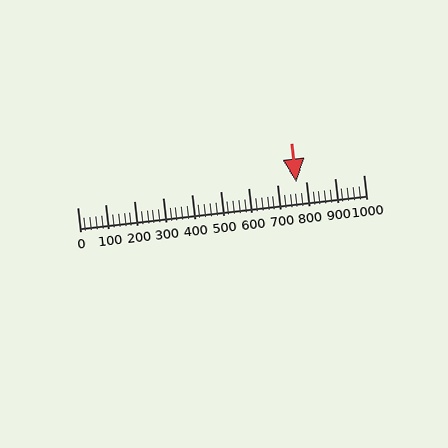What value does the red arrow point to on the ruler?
The red arrow points to approximately 766.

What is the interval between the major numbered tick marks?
The major tick marks are spaced 100 units apart.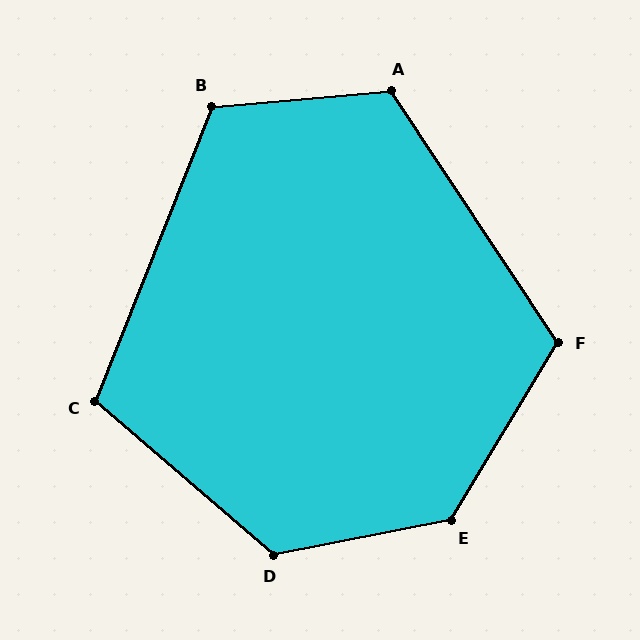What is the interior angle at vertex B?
Approximately 116 degrees (obtuse).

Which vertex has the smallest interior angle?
C, at approximately 109 degrees.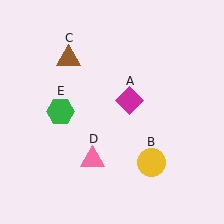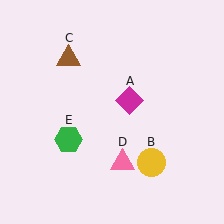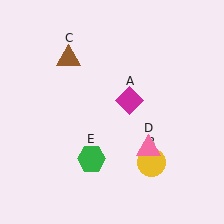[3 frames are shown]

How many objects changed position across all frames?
2 objects changed position: pink triangle (object D), green hexagon (object E).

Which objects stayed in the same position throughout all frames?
Magenta diamond (object A) and yellow circle (object B) and brown triangle (object C) remained stationary.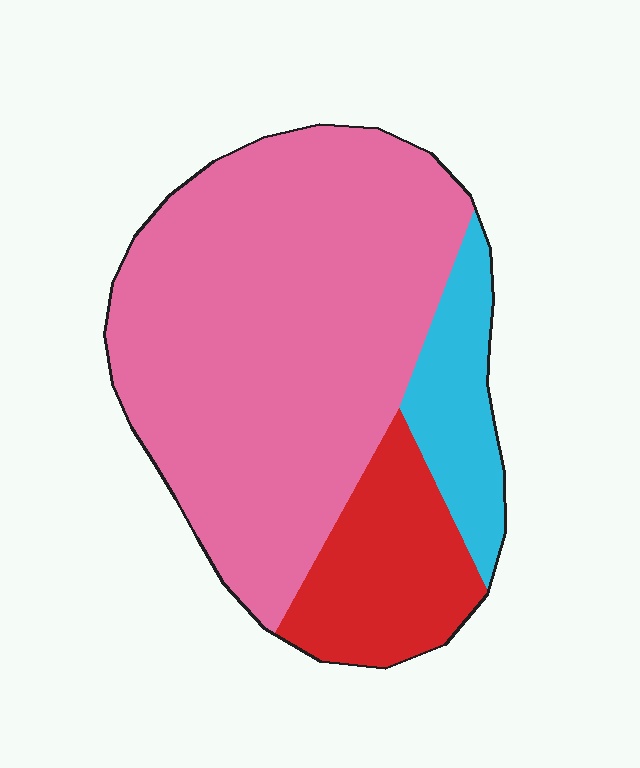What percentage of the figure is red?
Red covers roughly 20% of the figure.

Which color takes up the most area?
Pink, at roughly 70%.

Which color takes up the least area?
Cyan, at roughly 15%.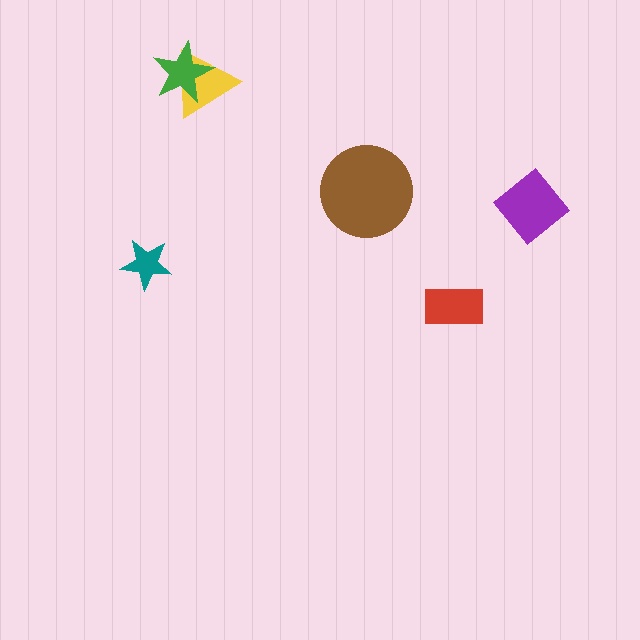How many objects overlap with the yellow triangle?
1 object overlaps with the yellow triangle.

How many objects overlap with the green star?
1 object overlaps with the green star.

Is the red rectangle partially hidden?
No, no other shape covers it.